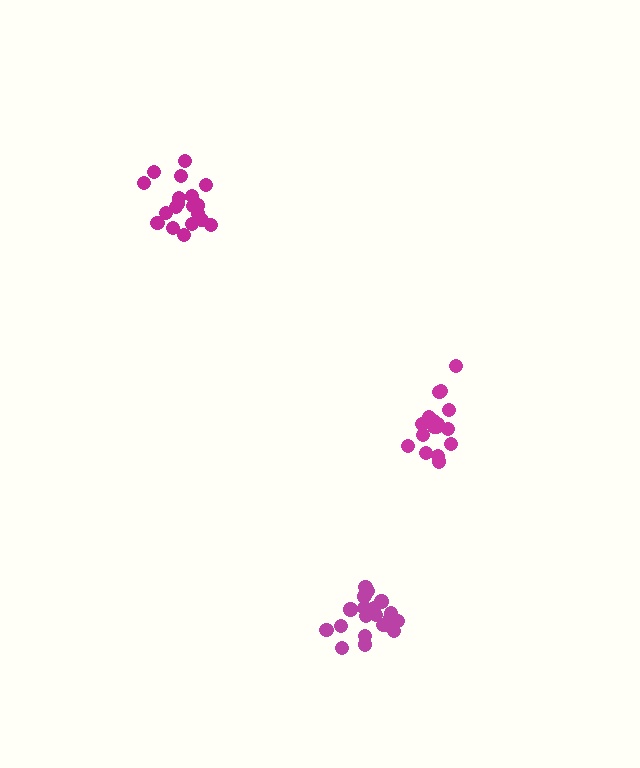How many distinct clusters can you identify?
There are 3 distinct clusters.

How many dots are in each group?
Group 1: 21 dots, Group 2: 18 dots, Group 3: 19 dots (58 total).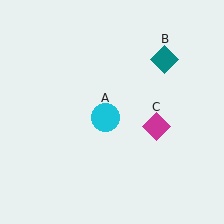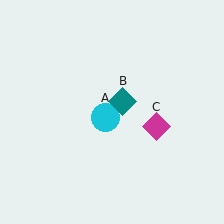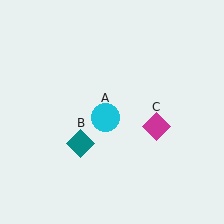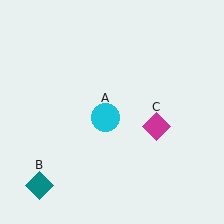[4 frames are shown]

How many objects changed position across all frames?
1 object changed position: teal diamond (object B).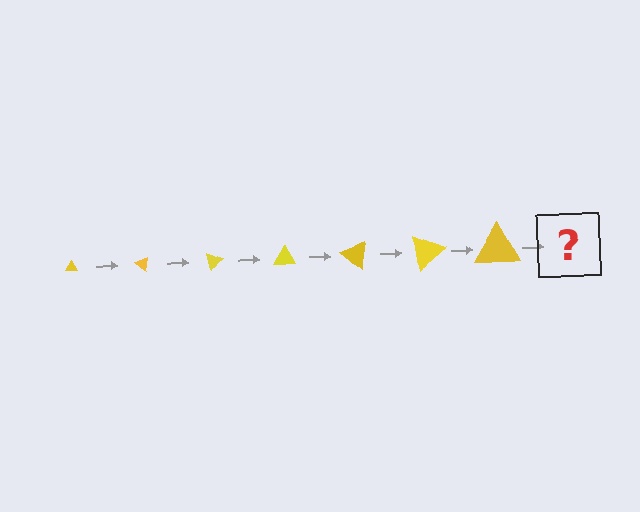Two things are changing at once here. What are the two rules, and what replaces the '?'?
The two rules are that the triangle grows larger each step and it rotates 40 degrees each step. The '?' should be a triangle, larger than the previous one and rotated 280 degrees from the start.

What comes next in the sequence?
The next element should be a triangle, larger than the previous one and rotated 280 degrees from the start.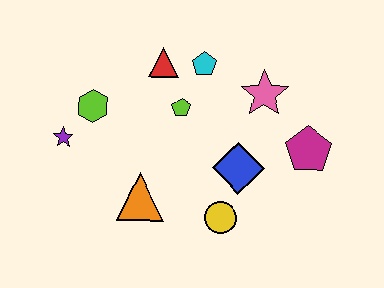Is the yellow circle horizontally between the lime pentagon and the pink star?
Yes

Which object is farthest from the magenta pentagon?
The purple star is farthest from the magenta pentagon.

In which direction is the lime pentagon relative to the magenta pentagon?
The lime pentagon is to the left of the magenta pentagon.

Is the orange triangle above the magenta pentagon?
No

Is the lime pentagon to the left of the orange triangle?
No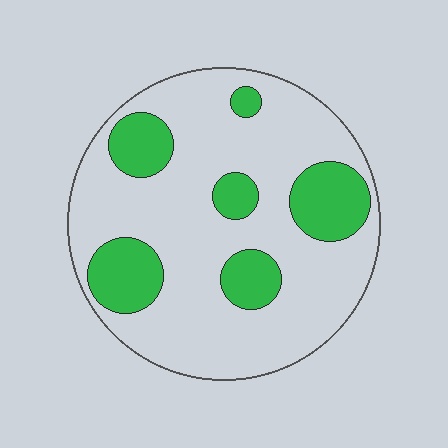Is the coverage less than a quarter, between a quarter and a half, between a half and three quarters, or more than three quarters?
Less than a quarter.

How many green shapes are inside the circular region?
6.